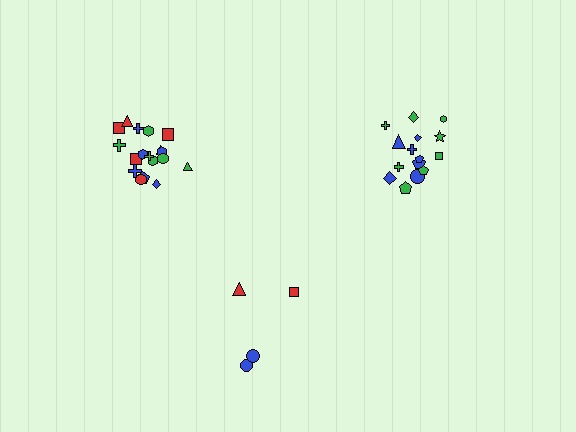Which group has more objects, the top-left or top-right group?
The top-left group.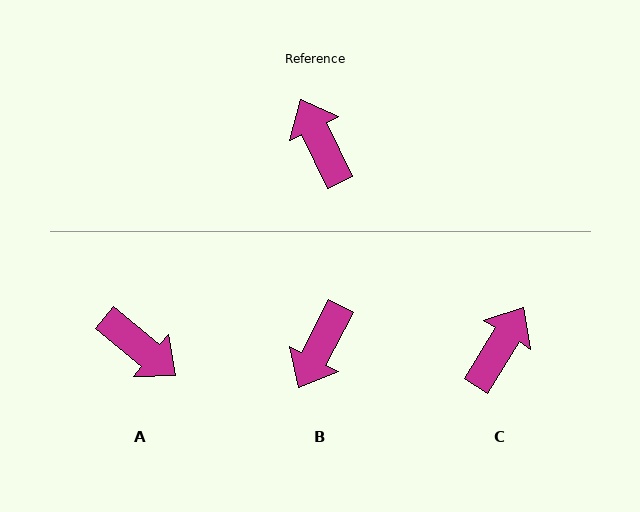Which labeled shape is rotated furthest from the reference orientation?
A, about 155 degrees away.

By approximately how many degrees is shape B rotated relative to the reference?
Approximately 127 degrees counter-clockwise.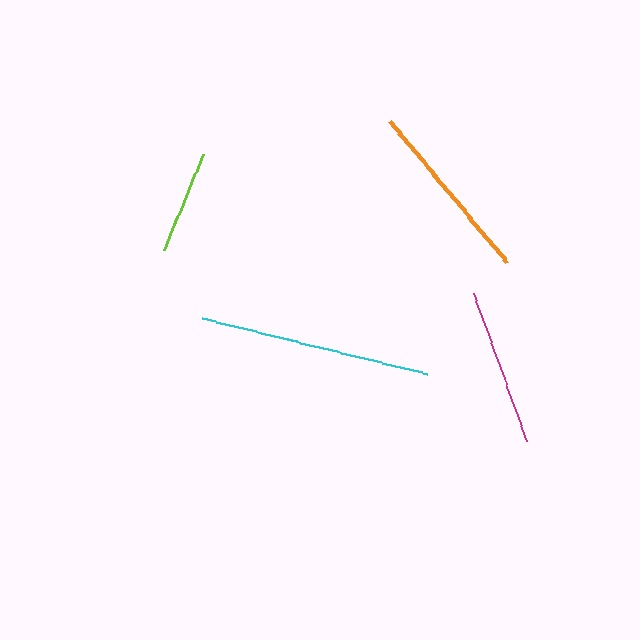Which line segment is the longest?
The cyan line is the longest at approximately 231 pixels.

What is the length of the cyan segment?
The cyan segment is approximately 231 pixels long.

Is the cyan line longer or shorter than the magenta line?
The cyan line is longer than the magenta line.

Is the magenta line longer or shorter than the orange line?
The orange line is longer than the magenta line.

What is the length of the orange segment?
The orange segment is approximately 184 pixels long.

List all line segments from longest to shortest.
From longest to shortest: cyan, orange, magenta, lime.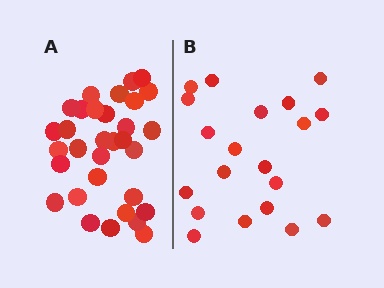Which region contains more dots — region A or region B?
Region A (the left region) has more dots.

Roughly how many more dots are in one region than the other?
Region A has roughly 12 or so more dots than region B.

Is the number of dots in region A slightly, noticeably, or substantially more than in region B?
Region A has substantially more. The ratio is roughly 1.6 to 1.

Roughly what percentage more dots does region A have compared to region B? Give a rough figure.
About 60% more.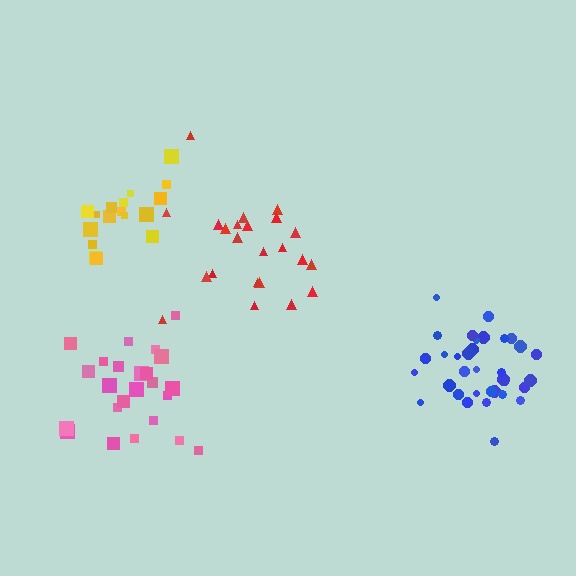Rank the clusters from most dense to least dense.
blue, pink, yellow, red.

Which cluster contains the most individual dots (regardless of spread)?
Blue (34).